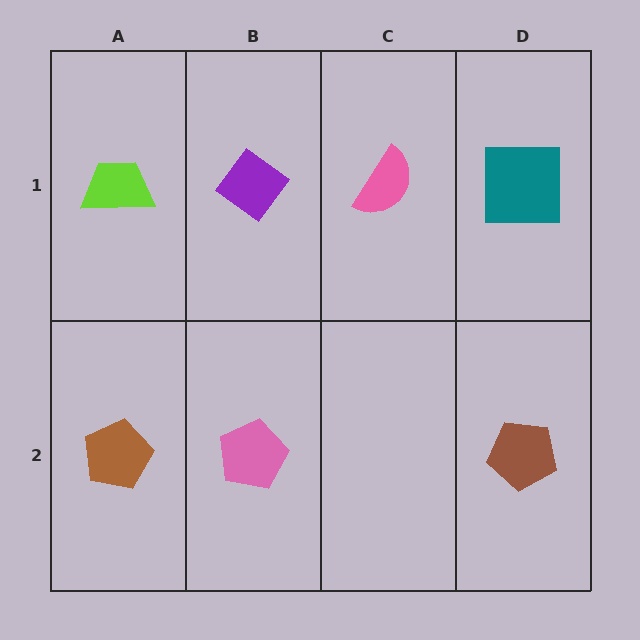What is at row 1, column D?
A teal square.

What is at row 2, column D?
A brown pentagon.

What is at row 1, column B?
A purple diamond.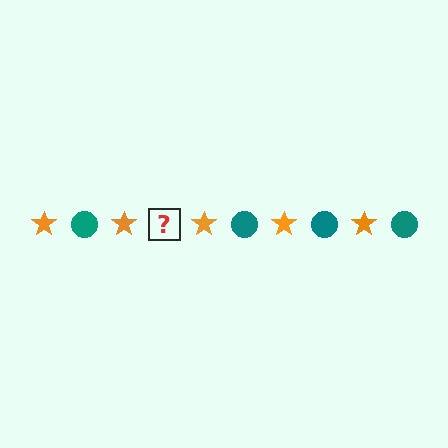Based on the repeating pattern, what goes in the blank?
The blank should be a teal circle.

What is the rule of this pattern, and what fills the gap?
The rule is that the pattern alternates between orange star and teal circle. The gap should be filled with a teal circle.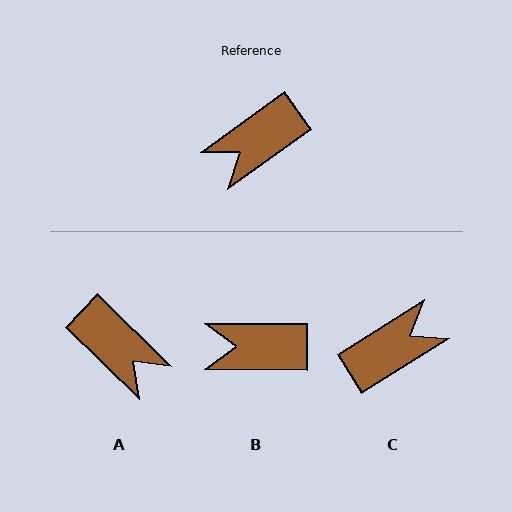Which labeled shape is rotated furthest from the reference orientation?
C, about 176 degrees away.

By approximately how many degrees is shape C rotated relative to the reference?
Approximately 176 degrees counter-clockwise.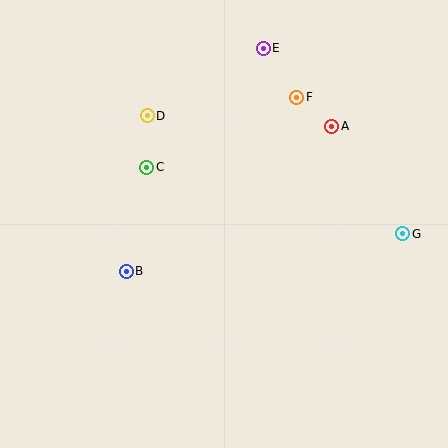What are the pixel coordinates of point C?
Point C is at (147, 167).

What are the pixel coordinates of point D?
Point D is at (147, 116).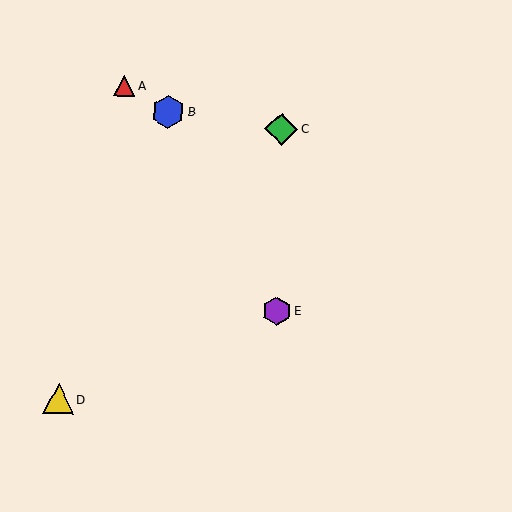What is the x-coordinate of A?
Object A is at x≈124.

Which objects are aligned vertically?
Objects C, E are aligned vertically.